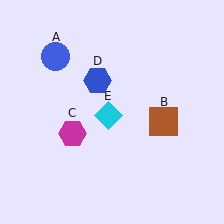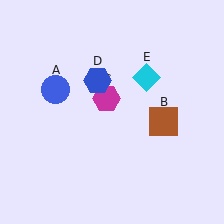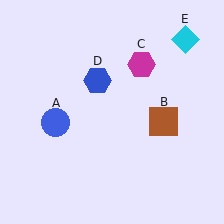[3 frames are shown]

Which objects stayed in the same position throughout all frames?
Brown square (object B) and blue hexagon (object D) remained stationary.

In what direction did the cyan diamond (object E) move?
The cyan diamond (object E) moved up and to the right.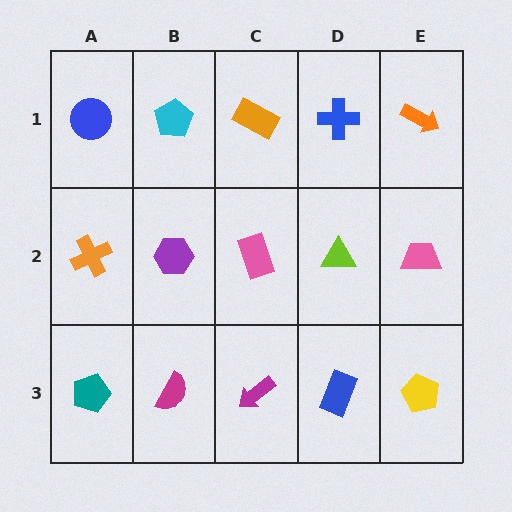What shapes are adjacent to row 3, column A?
An orange cross (row 2, column A), a magenta semicircle (row 3, column B).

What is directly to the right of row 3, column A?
A magenta semicircle.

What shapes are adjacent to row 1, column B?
A purple hexagon (row 2, column B), a blue circle (row 1, column A), an orange rectangle (row 1, column C).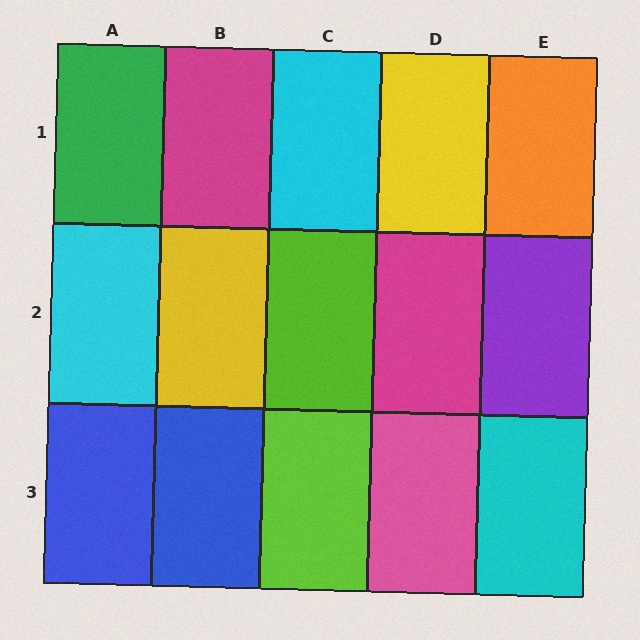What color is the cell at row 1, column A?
Green.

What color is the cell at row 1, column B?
Magenta.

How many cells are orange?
1 cell is orange.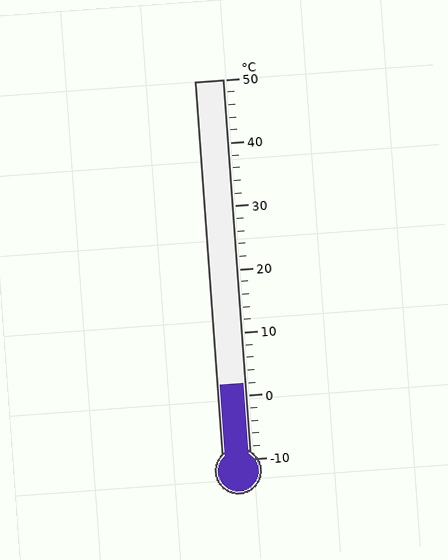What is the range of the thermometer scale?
The thermometer scale ranges from -10°C to 50°C.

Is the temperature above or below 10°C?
The temperature is below 10°C.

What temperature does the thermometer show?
The thermometer shows approximately 2°C.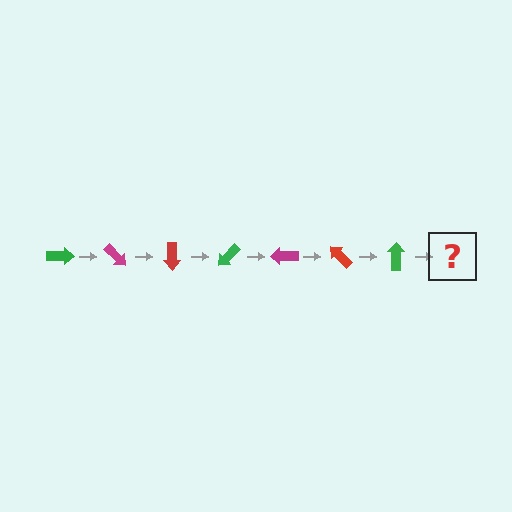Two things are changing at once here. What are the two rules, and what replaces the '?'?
The two rules are that it rotates 45 degrees each step and the color cycles through green, magenta, and red. The '?' should be a magenta arrow, rotated 315 degrees from the start.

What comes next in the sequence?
The next element should be a magenta arrow, rotated 315 degrees from the start.